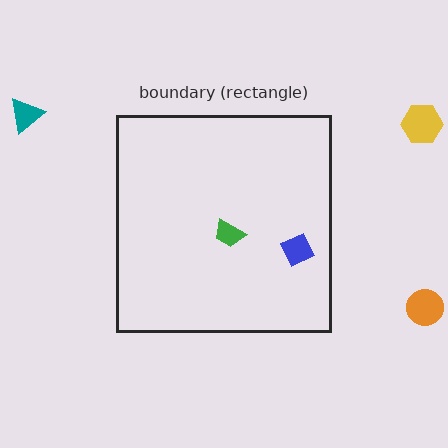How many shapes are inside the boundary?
2 inside, 3 outside.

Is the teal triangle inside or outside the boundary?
Outside.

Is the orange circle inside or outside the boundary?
Outside.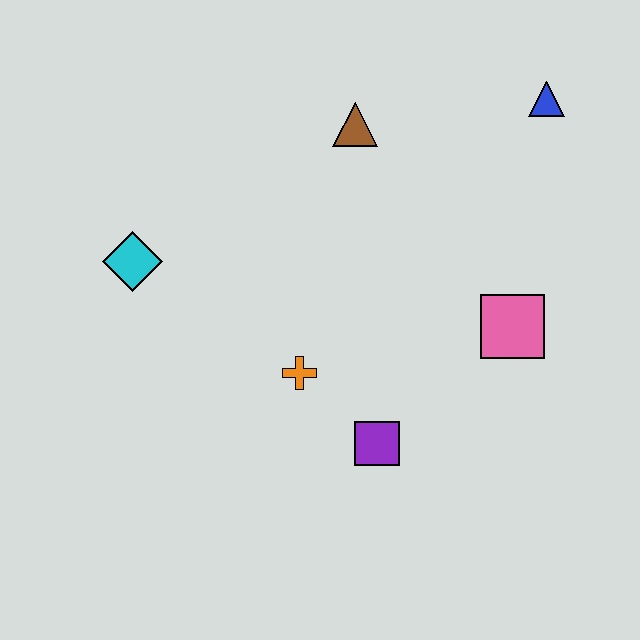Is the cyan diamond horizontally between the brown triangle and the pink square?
No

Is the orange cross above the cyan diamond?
No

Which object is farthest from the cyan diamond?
The blue triangle is farthest from the cyan diamond.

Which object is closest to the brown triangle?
The blue triangle is closest to the brown triangle.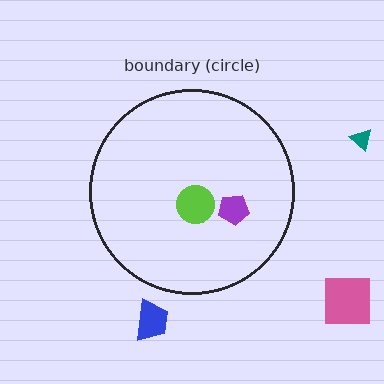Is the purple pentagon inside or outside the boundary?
Inside.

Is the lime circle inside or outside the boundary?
Inside.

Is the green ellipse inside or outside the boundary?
Inside.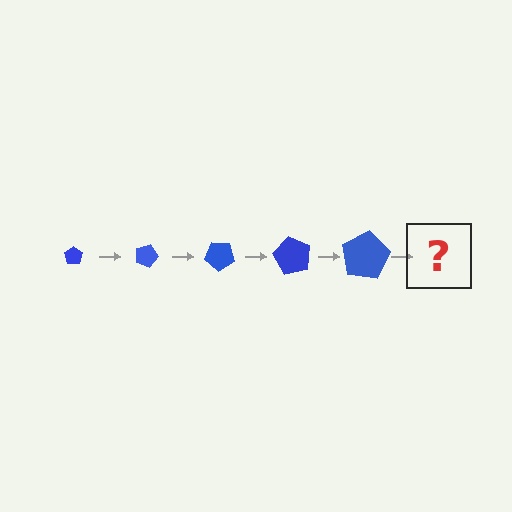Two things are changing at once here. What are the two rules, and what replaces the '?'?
The two rules are that the pentagon grows larger each step and it rotates 20 degrees each step. The '?' should be a pentagon, larger than the previous one and rotated 100 degrees from the start.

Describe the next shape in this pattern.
It should be a pentagon, larger than the previous one and rotated 100 degrees from the start.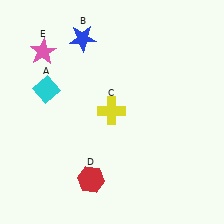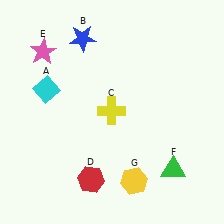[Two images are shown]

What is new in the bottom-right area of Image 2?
A green triangle (F) was added in the bottom-right area of Image 2.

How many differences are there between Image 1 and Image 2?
There are 2 differences between the two images.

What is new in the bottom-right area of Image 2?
A yellow hexagon (G) was added in the bottom-right area of Image 2.